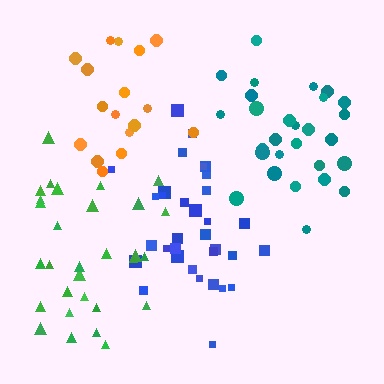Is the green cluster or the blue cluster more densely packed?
Blue.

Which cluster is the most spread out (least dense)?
Orange.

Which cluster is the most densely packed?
Teal.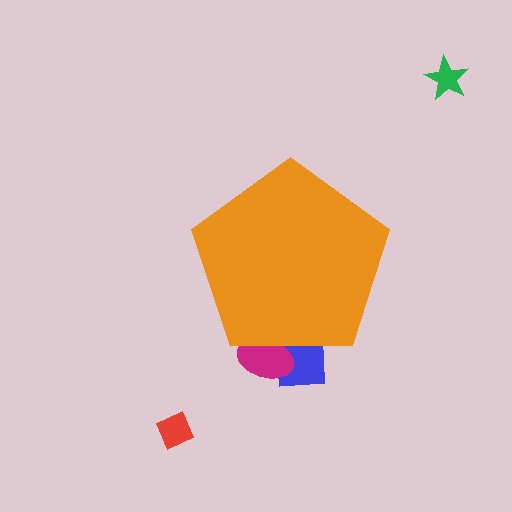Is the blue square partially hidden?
Yes, the blue square is partially hidden behind the orange pentagon.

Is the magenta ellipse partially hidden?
Yes, the magenta ellipse is partially hidden behind the orange pentagon.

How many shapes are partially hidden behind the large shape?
2 shapes are partially hidden.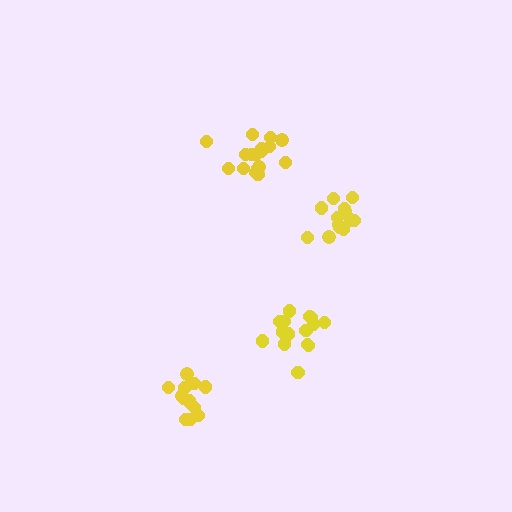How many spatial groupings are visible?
There are 4 spatial groupings.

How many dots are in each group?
Group 1: 16 dots, Group 2: 17 dots, Group 3: 13 dots, Group 4: 13 dots (59 total).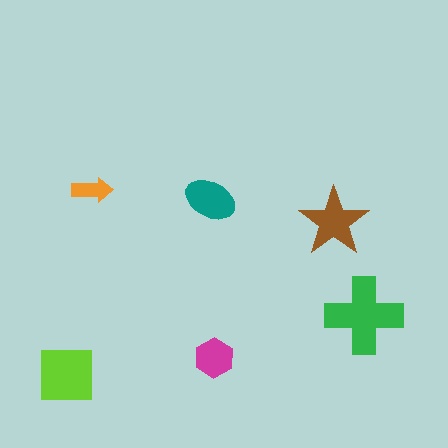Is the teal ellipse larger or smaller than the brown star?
Smaller.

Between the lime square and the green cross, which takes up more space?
The green cross.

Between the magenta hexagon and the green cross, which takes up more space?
The green cross.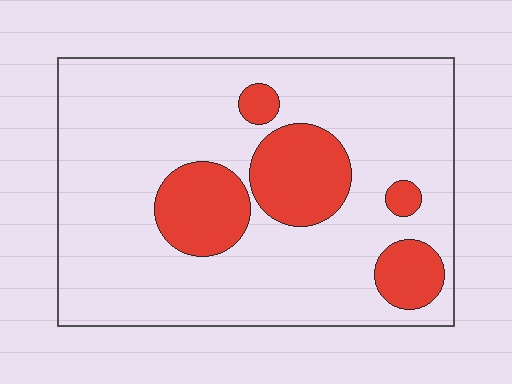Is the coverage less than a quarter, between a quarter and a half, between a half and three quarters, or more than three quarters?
Less than a quarter.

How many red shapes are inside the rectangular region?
5.